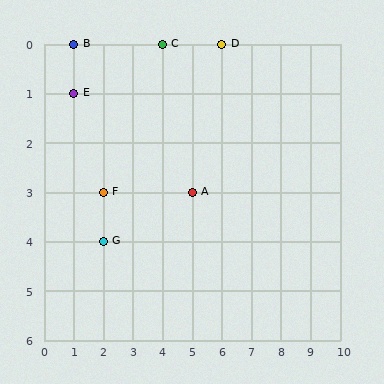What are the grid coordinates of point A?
Point A is at grid coordinates (5, 3).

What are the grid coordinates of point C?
Point C is at grid coordinates (4, 0).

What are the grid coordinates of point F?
Point F is at grid coordinates (2, 3).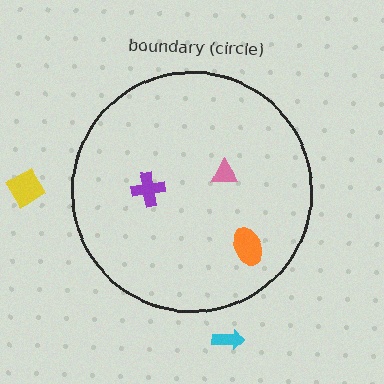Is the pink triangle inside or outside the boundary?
Inside.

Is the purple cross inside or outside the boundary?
Inside.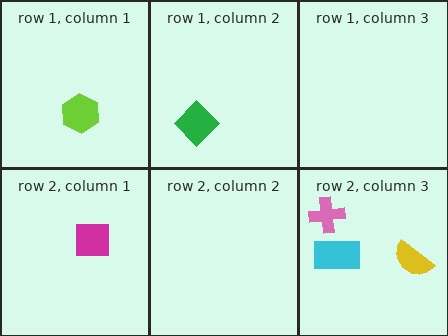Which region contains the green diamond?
The row 1, column 2 region.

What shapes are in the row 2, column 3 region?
The cyan rectangle, the yellow semicircle, the pink cross.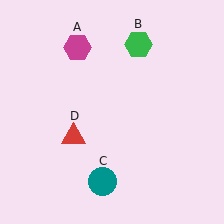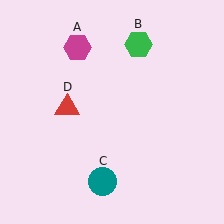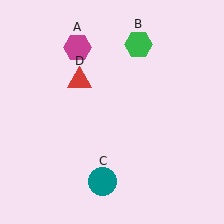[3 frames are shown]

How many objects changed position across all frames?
1 object changed position: red triangle (object D).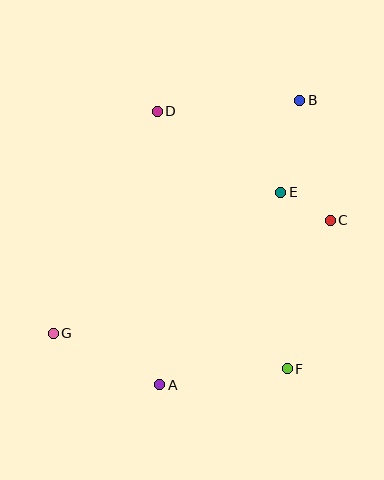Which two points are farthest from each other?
Points B and G are farthest from each other.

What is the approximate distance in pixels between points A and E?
The distance between A and E is approximately 227 pixels.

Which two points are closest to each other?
Points C and E are closest to each other.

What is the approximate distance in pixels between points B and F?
The distance between B and F is approximately 269 pixels.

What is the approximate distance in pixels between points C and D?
The distance between C and D is approximately 205 pixels.